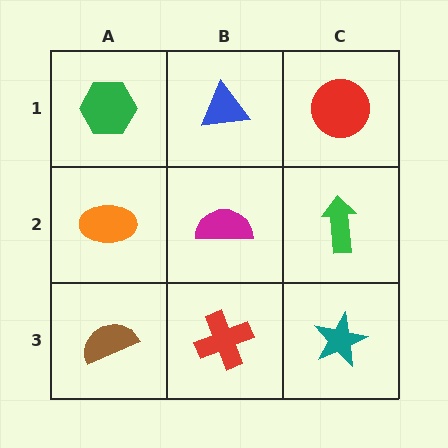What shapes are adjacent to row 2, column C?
A red circle (row 1, column C), a teal star (row 3, column C), a magenta semicircle (row 2, column B).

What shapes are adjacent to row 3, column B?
A magenta semicircle (row 2, column B), a brown semicircle (row 3, column A), a teal star (row 3, column C).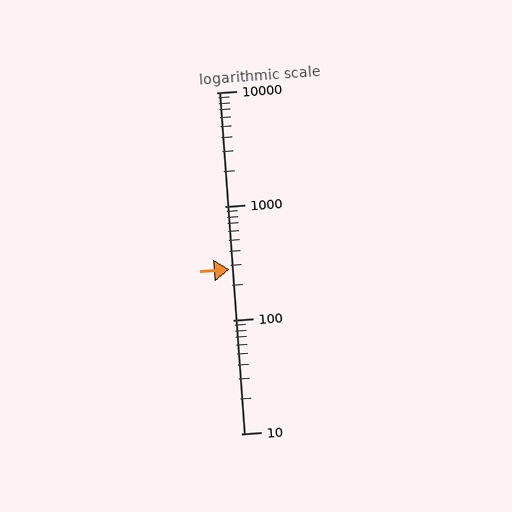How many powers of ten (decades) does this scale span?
The scale spans 3 decades, from 10 to 10000.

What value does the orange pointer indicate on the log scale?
The pointer indicates approximately 280.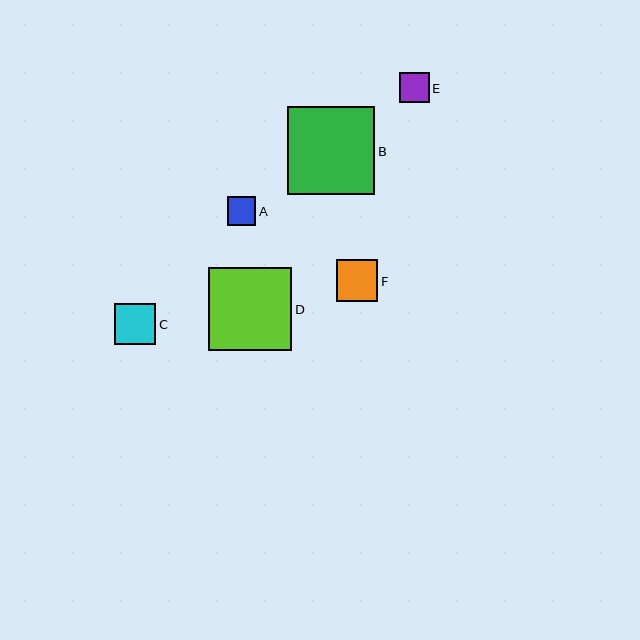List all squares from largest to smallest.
From largest to smallest: B, D, F, C, E, A.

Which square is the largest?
Square B is the largest with a size of approximately 87 pixels.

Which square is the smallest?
Square A is the smallest with a size of approximately 29 pixels.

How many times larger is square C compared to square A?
Square C is approximately 1.4 times the size of square A.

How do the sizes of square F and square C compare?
Square F and square C are approximately the same size.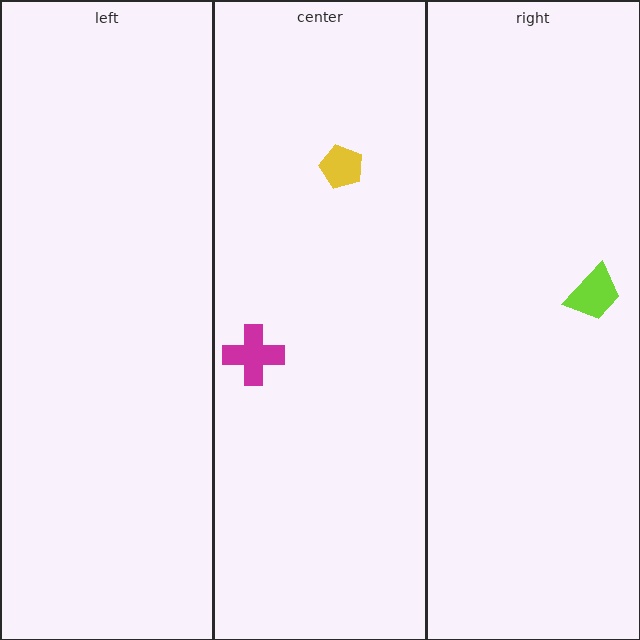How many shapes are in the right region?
1.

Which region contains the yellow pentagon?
The center region.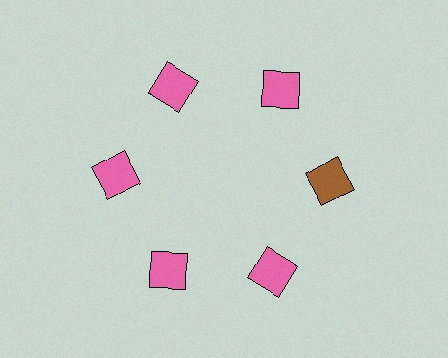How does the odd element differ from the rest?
It has a different color: brown instead of pink.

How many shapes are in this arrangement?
There are 6 shapes arranged in a ring pattern.